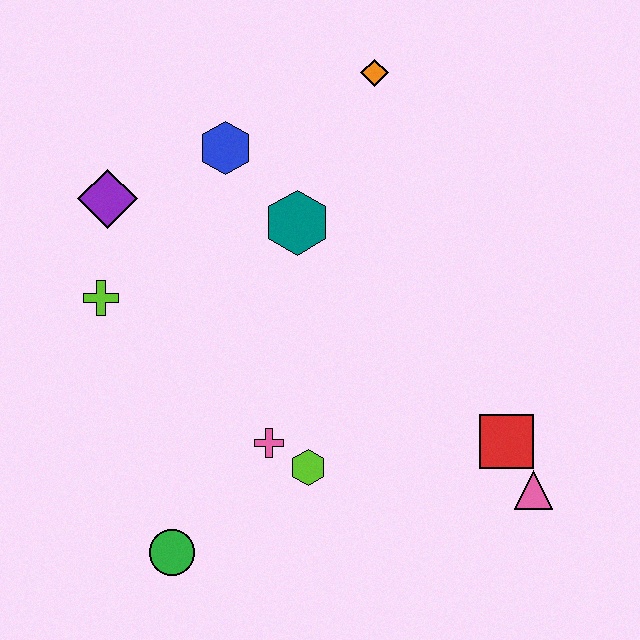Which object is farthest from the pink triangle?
The purple diamond is farthest from the pink triangle.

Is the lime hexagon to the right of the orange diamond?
No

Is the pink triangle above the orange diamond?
No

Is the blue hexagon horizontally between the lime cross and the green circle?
No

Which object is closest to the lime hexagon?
The pink cross is closest to the lime hexagon.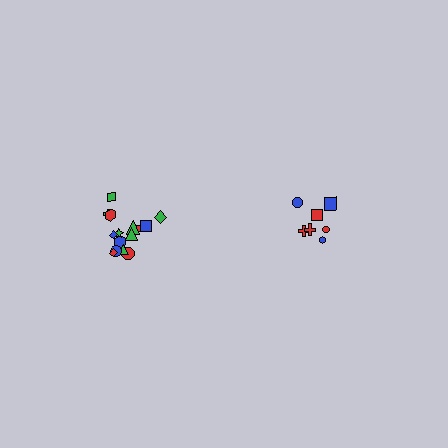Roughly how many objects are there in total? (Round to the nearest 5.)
Roughly 20 objects in total.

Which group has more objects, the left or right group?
The left group.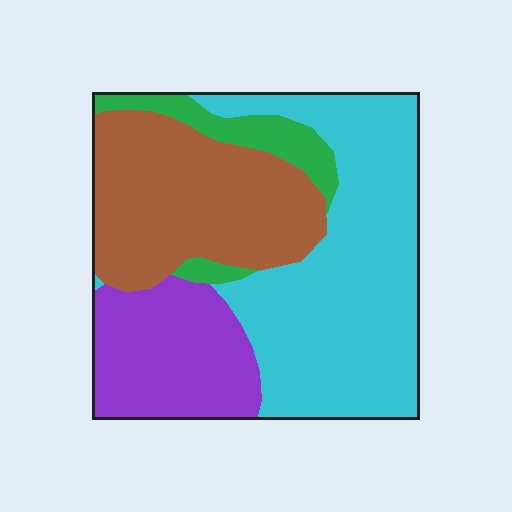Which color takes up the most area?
Cyan, at roughly 45%.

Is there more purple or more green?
Purple.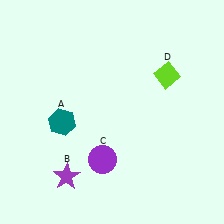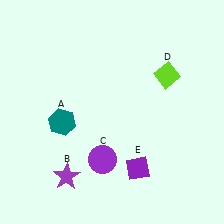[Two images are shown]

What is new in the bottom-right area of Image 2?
A purple diamond (E) was added in the bottom-right area of Image 2.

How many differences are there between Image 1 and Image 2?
There is 1 difference between the two images.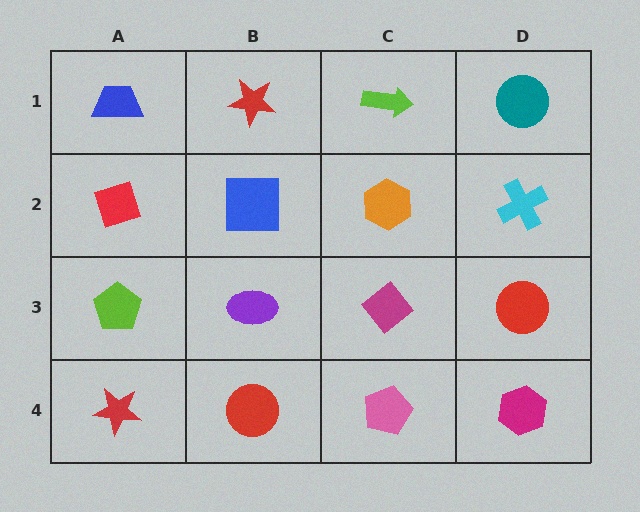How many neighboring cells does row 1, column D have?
2.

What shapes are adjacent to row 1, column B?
A blue square (row 2, column B), a blue trapezoid (row 1, column A), a lime arrow (row 1, column C).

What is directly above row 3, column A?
A red diamond.